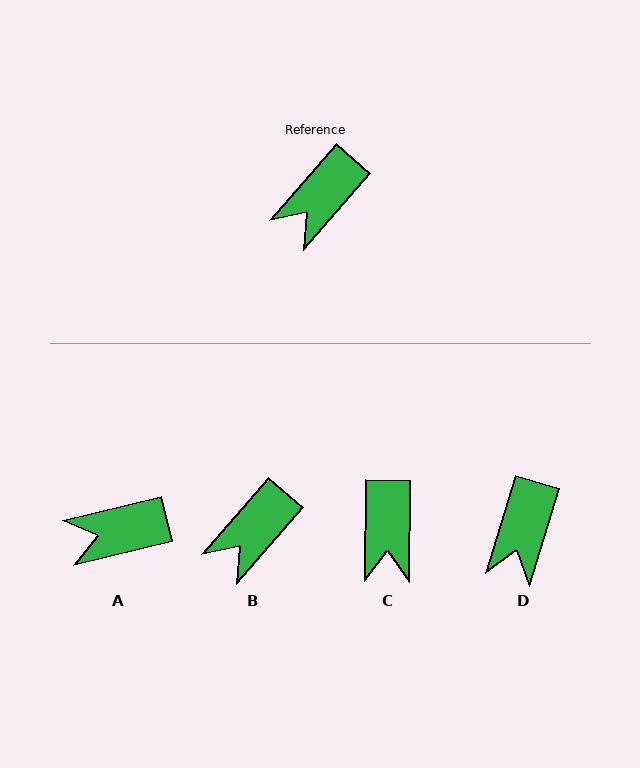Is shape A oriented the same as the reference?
No, it is off by about 35 degrees.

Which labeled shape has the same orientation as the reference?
B.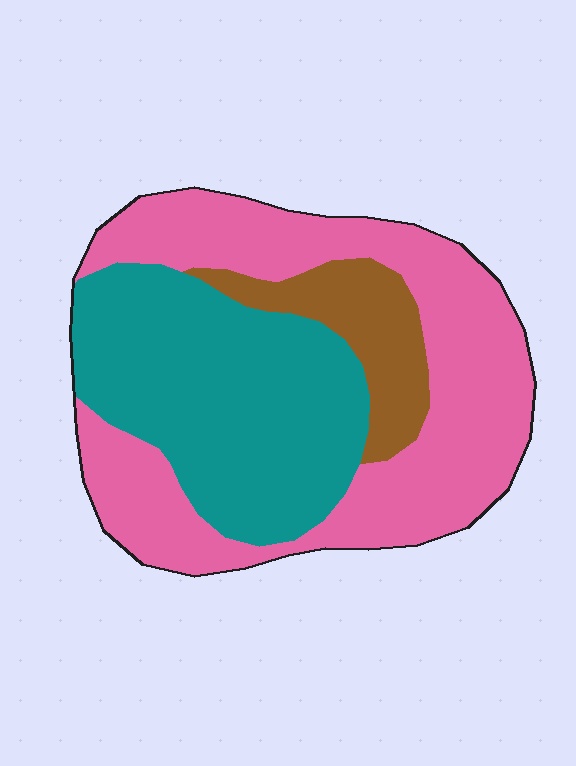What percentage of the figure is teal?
Teal takes up between a third and a half of the figure.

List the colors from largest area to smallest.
From largest to smallest: pink, teal, brown.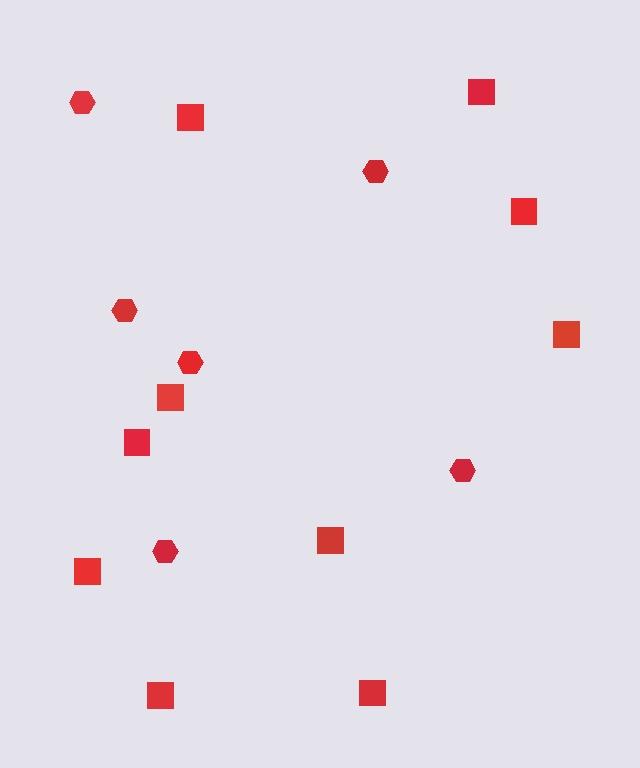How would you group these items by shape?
There are 2 groups: one group of hexagons (6) and one group of squares (10).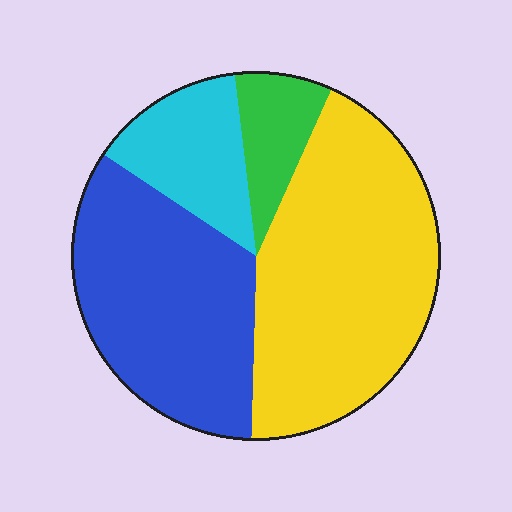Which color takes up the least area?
Green, at roughly 10%.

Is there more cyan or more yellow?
Yellow.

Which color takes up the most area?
Yellow, at roughly 45%.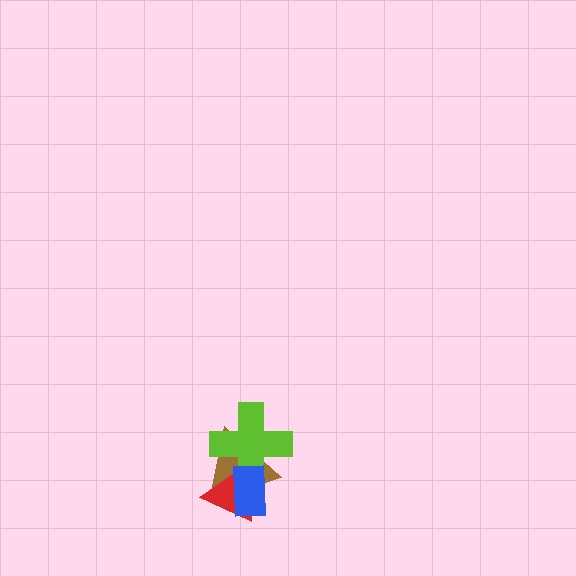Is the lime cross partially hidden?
Yes, it is partially covered by another shape.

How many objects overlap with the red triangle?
3 objects overlap with the red triangle.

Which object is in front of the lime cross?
The blue rectangle is in front of the lime cross.